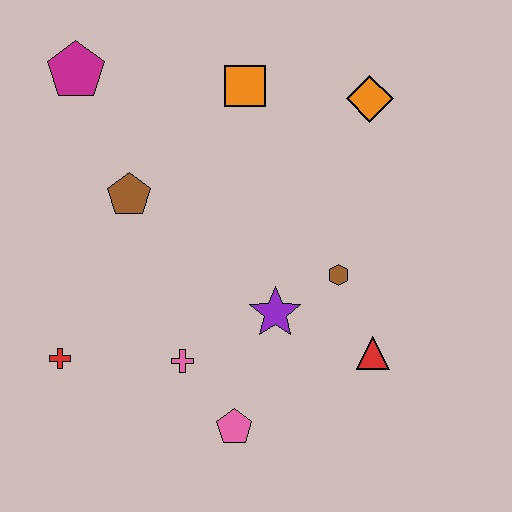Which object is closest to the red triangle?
The brown hexagon is closest to the red triangle.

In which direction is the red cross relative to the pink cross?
The red cross is to the left of the pink cross.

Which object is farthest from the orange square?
The pink pentagon is farthest from the orange square.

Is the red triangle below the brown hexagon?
Yes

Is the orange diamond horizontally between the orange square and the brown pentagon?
No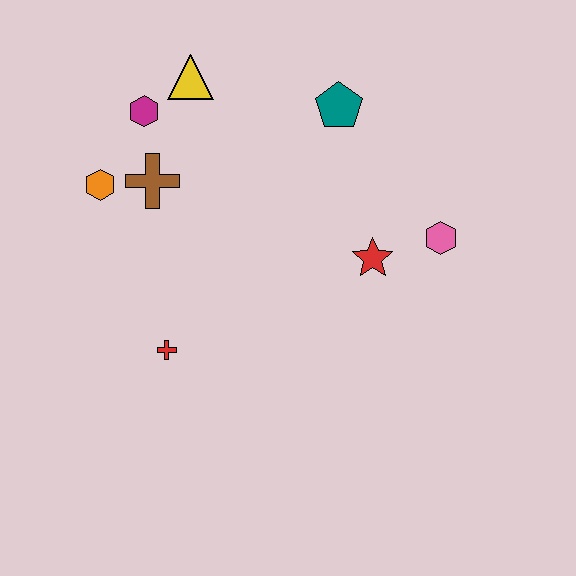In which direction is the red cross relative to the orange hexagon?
The red cross is below the orange hexagon.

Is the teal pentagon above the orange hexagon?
Yes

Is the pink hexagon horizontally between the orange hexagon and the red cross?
No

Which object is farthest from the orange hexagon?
The pink hexagon is farthest from the orange hexagon.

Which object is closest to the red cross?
The brown cross is closest to the red cross.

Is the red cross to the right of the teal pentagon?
No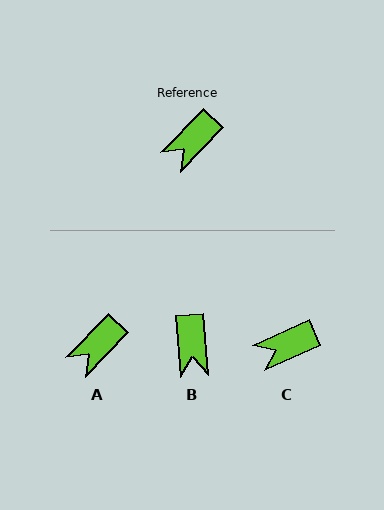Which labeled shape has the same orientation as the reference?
A.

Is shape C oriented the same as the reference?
No, it is off by about 22 degrees.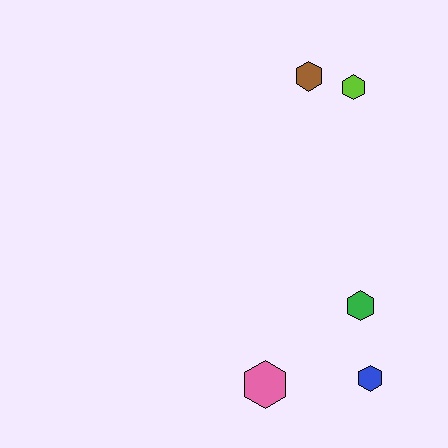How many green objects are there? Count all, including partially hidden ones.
There is 1 green object.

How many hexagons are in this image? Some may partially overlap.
There are 5 hexagons.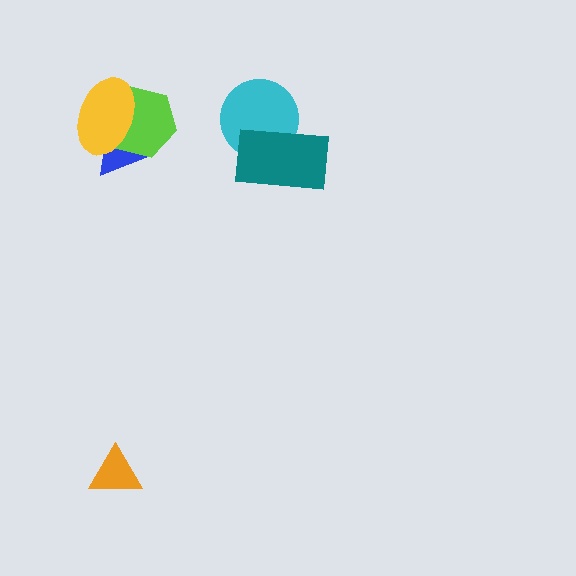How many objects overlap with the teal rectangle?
1 object overlaps with the teal rectangle.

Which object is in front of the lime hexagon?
The yellow ellipse is in front of the lime hexagon.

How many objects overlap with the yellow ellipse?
2 objects overlap with the yellow ellipse.